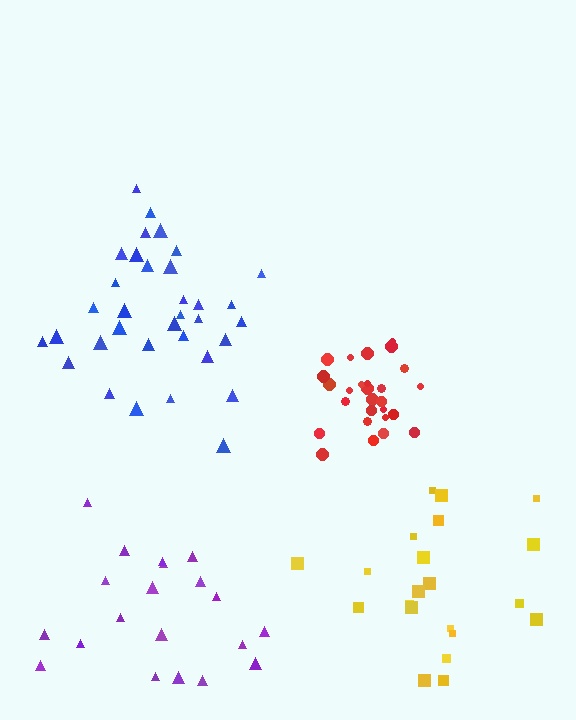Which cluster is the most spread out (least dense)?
Yellow.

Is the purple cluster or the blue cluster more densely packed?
Blue.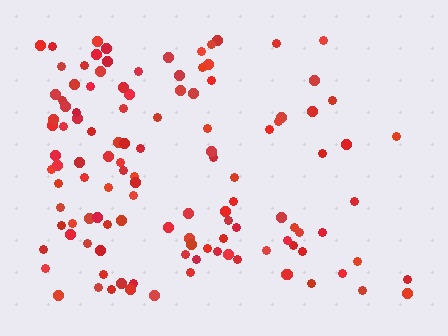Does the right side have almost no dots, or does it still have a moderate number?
Still a moderate number, just noticeably fewer than the left.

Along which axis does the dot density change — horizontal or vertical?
Horizontal.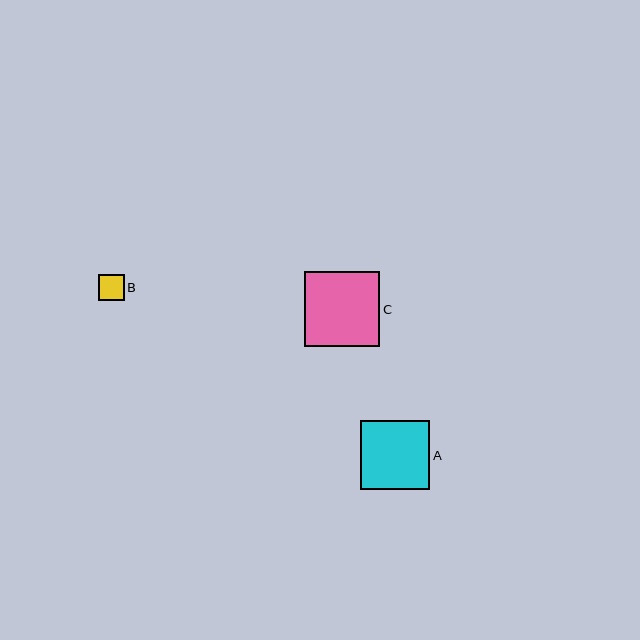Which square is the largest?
Square C is the largest with a size of approximately 75 pixels.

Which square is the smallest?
Square B is the smallest with a size of approximately 26 pixels.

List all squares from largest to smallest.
From largest to smallest: C, A, B.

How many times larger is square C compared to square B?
Square C is approximately 2.9 times the size of square B.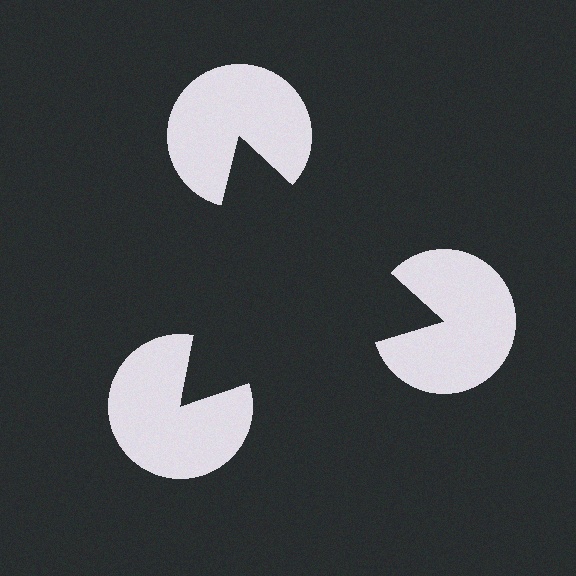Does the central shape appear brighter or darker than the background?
It typically appears slightly darker than the background, even though no actual brightness change is drawn.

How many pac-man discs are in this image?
There are 3 — one at each vertex of the illusory triangle.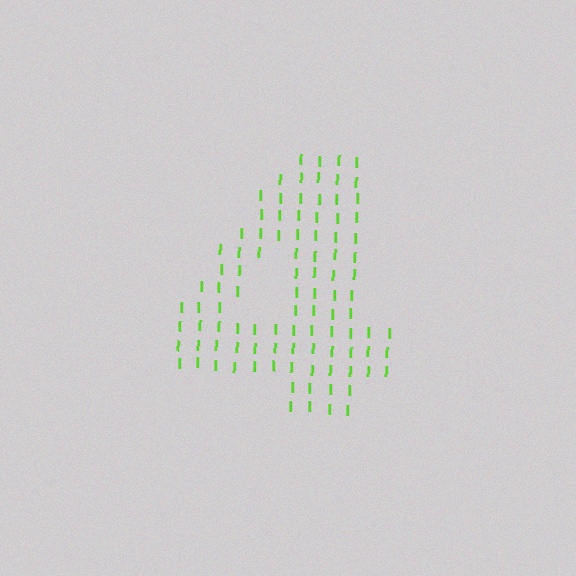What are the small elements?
The small elements are letter I's.